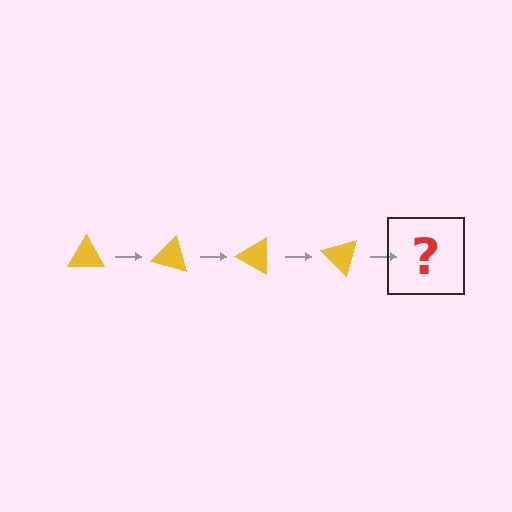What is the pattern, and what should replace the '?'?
The pattern is that the triangle rotates 15 degrees each step. The '?' should be a yellow triangle rotated 60 degrees.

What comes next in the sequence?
The next element should be a yellow triangle rotated 60 degrees.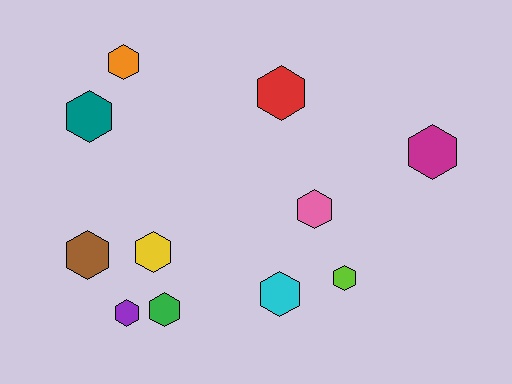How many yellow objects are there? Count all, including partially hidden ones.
There is 1 yellow object.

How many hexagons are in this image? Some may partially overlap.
There are 11 hexagons.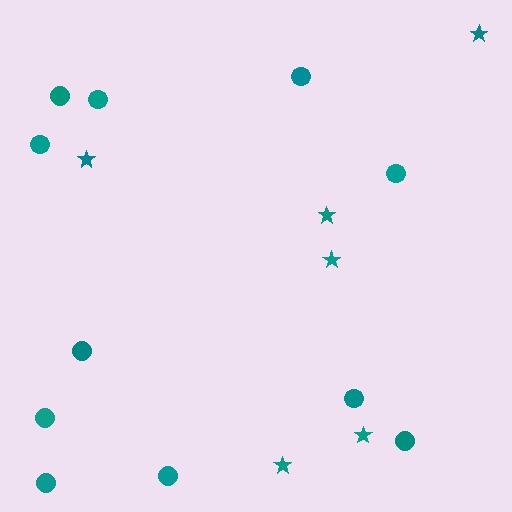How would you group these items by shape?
There are 2 groups: one group of circles (11) and one group of stars (6).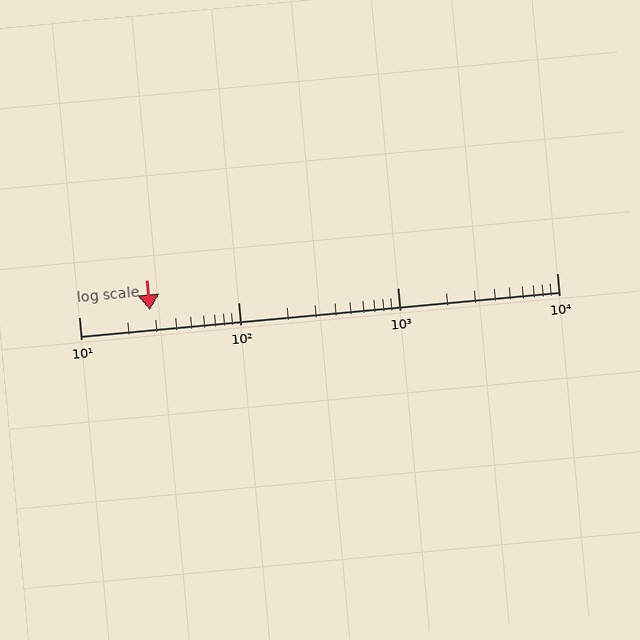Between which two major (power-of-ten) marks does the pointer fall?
The pointer is between 10 and 100.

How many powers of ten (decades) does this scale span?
The scale spans 3 decades, from 10 to 10000.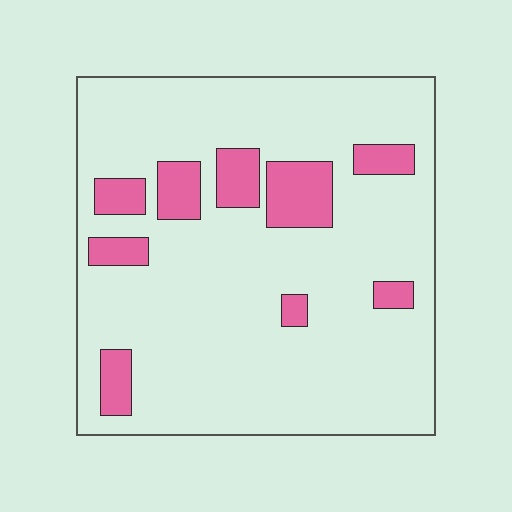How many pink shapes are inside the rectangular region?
9.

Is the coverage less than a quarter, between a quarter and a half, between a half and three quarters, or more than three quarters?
Less than a quarter.